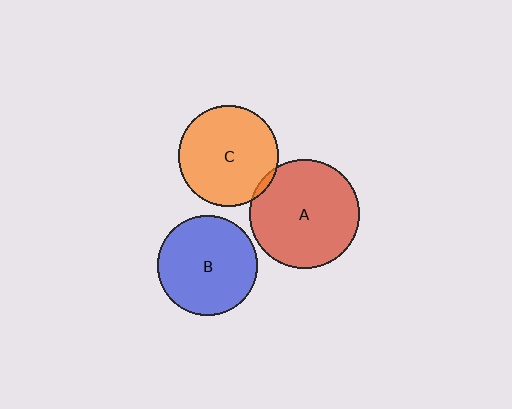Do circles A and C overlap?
Yes.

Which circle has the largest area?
Circle A (red).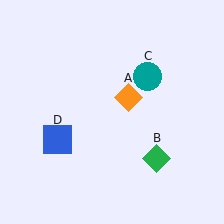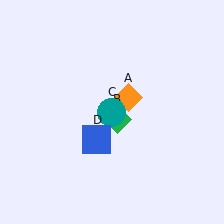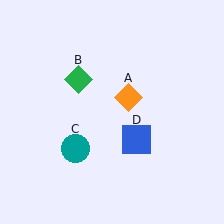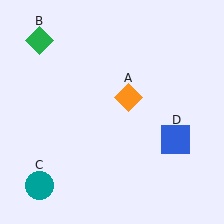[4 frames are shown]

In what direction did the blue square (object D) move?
The blue square (object D) moved right.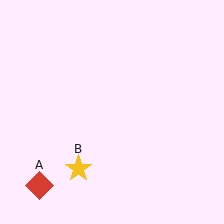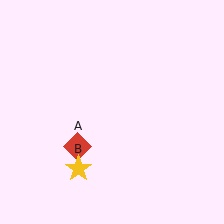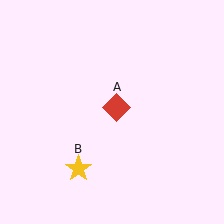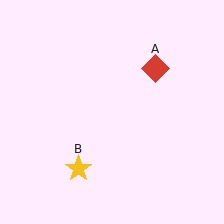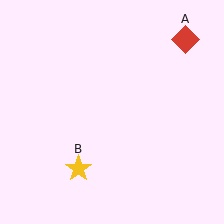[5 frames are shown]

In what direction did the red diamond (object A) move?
The red diamond (object A) moved up and to the right.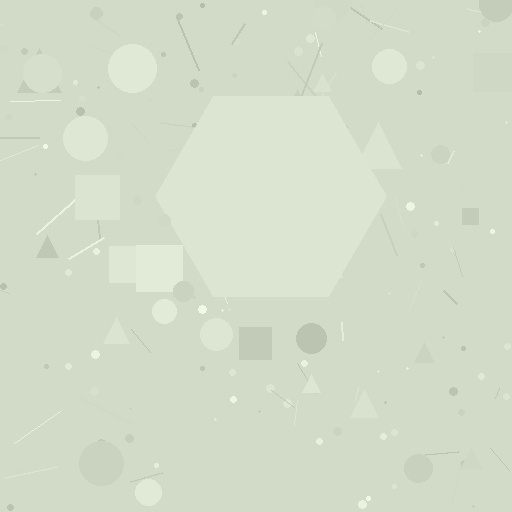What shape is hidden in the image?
A hexagon is hidden in the image.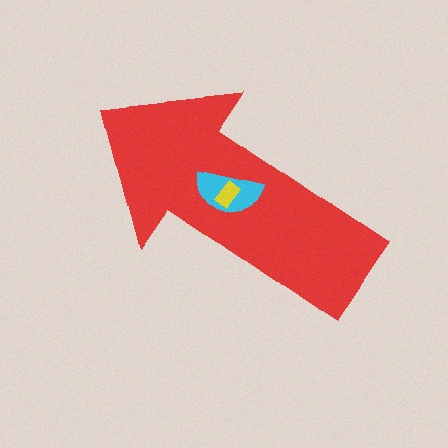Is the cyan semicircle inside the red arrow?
Yes.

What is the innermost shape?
The yellow rectangle.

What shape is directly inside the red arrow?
The cyan semicircle.